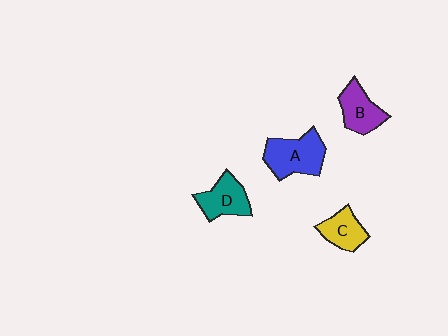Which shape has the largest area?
Shape A (blue).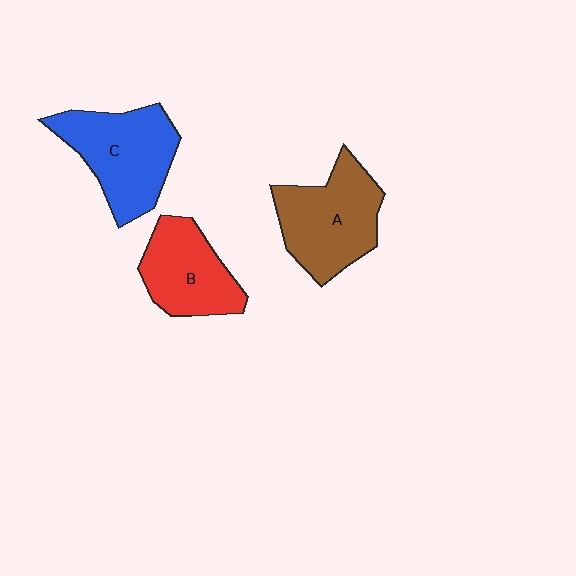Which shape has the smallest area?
Shape B (red).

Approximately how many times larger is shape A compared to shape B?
Approximately 1.2 times.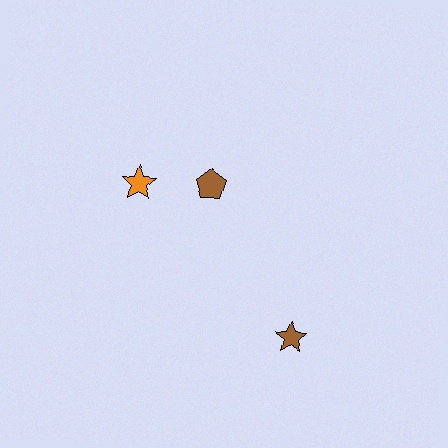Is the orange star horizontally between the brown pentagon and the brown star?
No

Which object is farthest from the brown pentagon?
The brown star is farthest from the brown pentagon.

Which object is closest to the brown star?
The brown pentagon is closest to the brown star.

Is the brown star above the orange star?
No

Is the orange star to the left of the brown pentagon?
Yes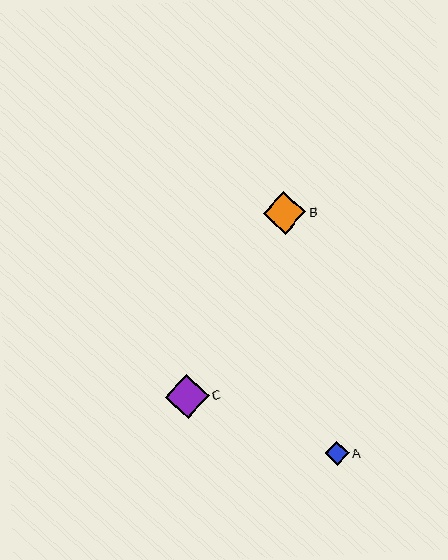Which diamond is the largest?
Diamond C is the largest with a size of approximately 44 pixels.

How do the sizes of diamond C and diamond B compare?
Diamond C and diamond B are approximately the same size.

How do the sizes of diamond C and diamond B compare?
Diamond C and diamond B are approximately the same size.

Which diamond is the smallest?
Diamond A is the smallest with a size of approximately 24 pixels.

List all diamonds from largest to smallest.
From largest to smallest: C, B, A.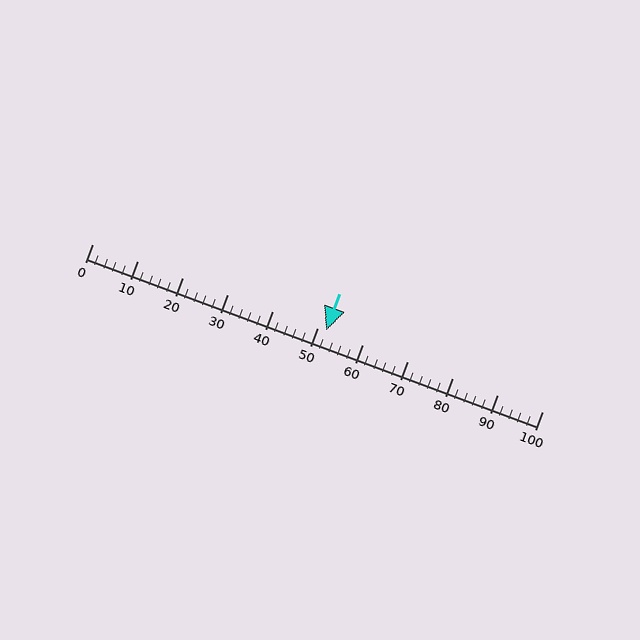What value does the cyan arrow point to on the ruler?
The cyan arrow points to approximately 52.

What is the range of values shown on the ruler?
The ruler shows values from 0 to 100.